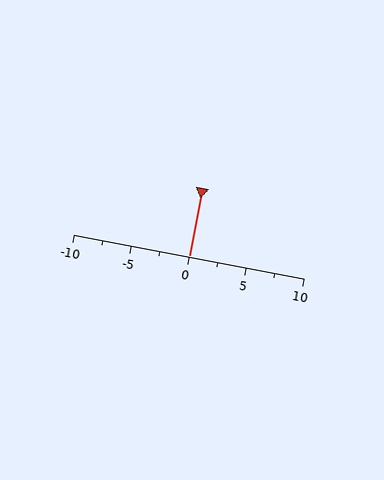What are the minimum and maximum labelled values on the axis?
The axis runs from -10 to 10.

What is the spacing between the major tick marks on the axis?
The major ticks are spaced 5 apart.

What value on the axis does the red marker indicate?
The marker indicates approximately 0.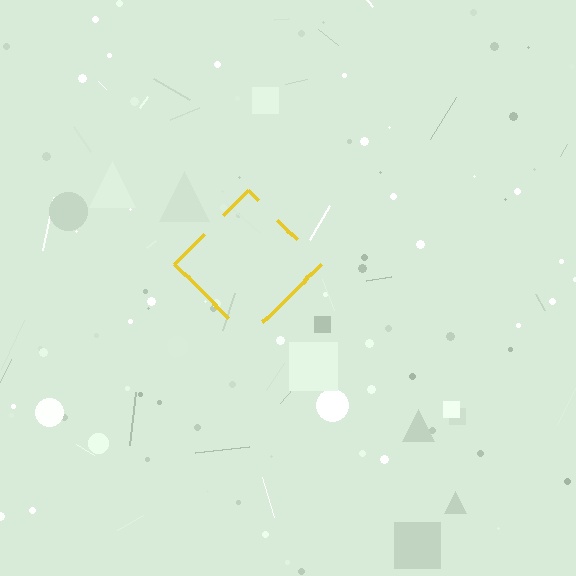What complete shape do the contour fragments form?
The contour fragments form a diamond.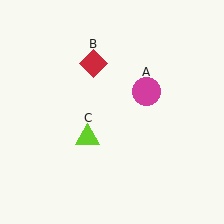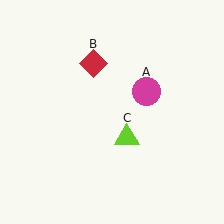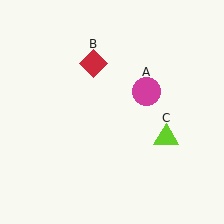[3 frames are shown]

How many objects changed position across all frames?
1 object changed position: lime triangle (object C).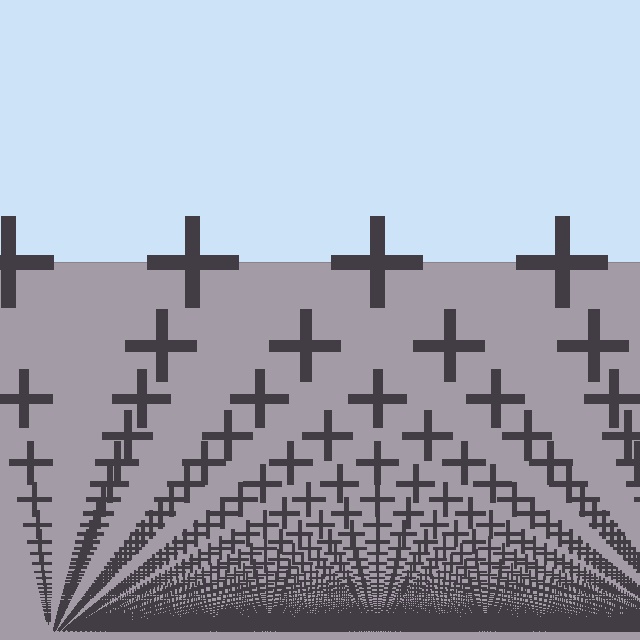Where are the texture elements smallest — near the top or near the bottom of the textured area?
Near the bottom.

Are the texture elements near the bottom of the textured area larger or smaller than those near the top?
Smaller. The gradient is inverted — elements near the bottom are smaller and denser.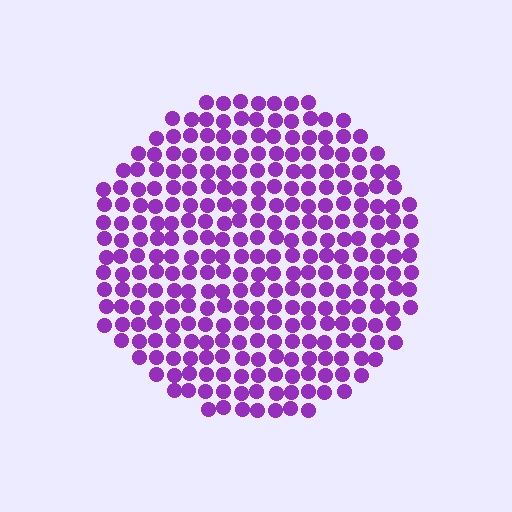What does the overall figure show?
The overall figure shows a circle.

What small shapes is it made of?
It is made of small circles.